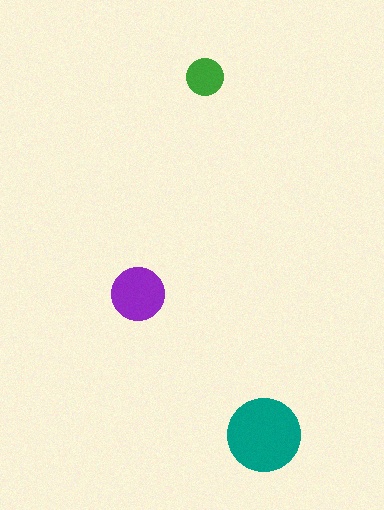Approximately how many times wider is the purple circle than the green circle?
About 1.5 times wider.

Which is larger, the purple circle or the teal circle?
The teal one.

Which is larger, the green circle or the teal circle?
The teal one.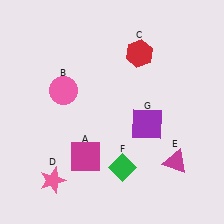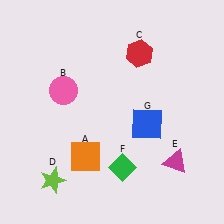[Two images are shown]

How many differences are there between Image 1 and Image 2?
There are 3 differences between the two images.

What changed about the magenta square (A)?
In Image 1, A is magenta. In Image 2, it changed to orange.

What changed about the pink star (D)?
In Image 1, D is pink. In Image 2, it changed to lime.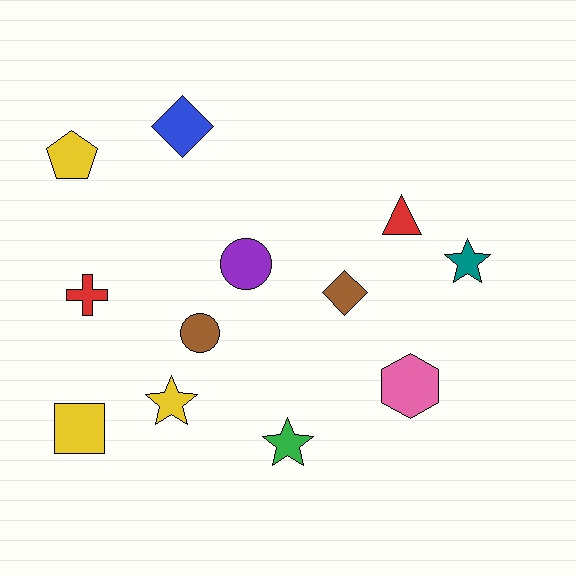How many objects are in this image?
There are 12 objects.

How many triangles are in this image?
There is 1 triangle.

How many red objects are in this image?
There are 2 red objects.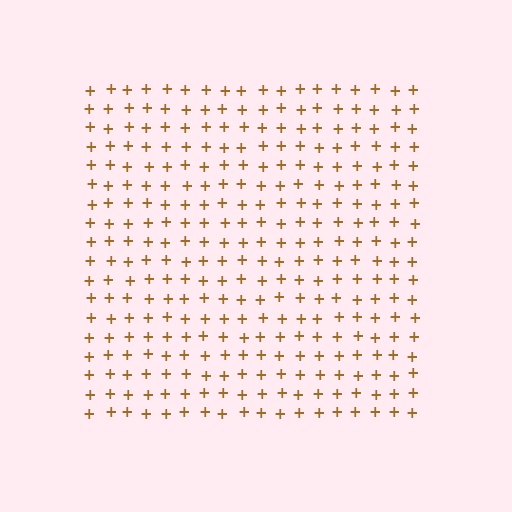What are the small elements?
The small elements are plus signs.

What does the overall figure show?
The overall figure shows a square.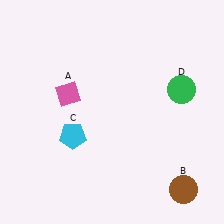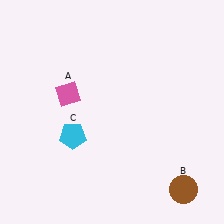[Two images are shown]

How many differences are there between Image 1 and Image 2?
There is 1 difference between the two images.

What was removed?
The green circle (D) was removed in Image 2.